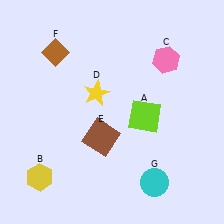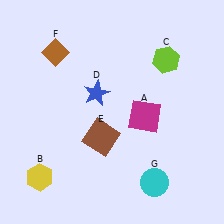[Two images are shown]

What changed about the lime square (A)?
In Image 1, A is lime. In Image 2, it changed to magenta.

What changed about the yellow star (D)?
In Image 1, D is yellow. In Image 2, it changed to blue.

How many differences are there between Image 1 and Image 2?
There are 3 differences between the two images.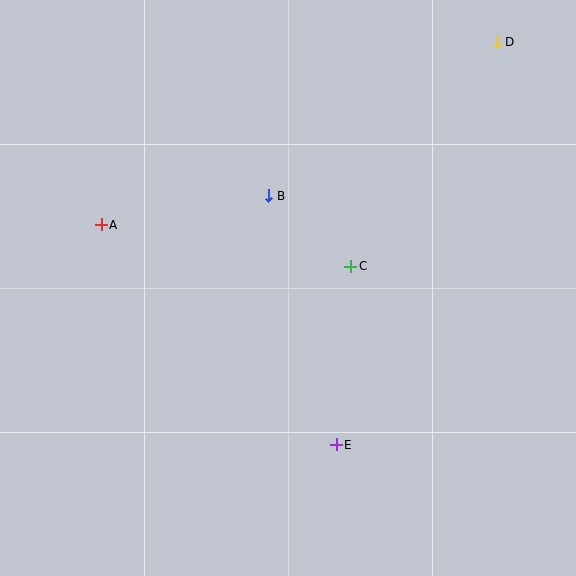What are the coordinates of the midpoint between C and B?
The midpoint between C and B is at (310, 231).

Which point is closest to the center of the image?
Point C at (351, 266) is closest to the center.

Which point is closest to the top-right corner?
Point D is closest to the top-right corner.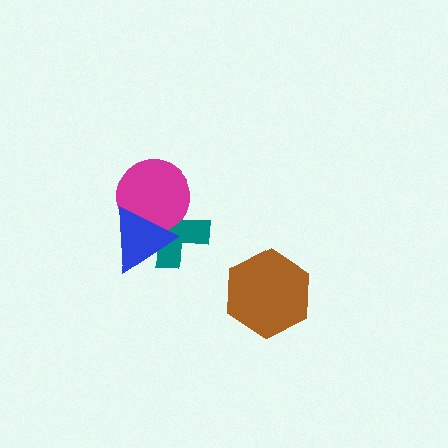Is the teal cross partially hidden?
Yes, it is partially covered by another shape.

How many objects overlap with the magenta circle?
2 objects overlap with the magenta circle.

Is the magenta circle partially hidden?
Yes, it is partially covered by another shape.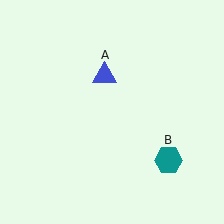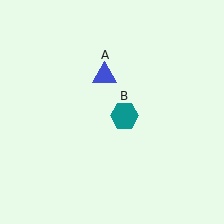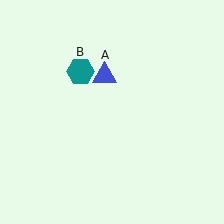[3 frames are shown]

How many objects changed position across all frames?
1 object changed position: teal hexagon (object B).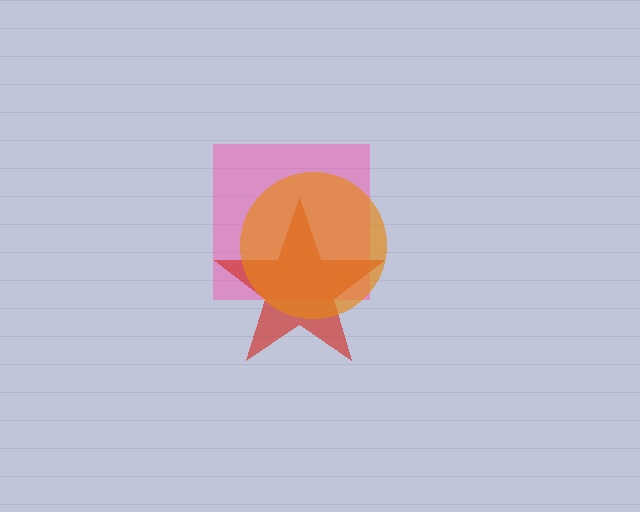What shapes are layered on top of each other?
The layered shapes are: a pink square, a red star, an orange circle.